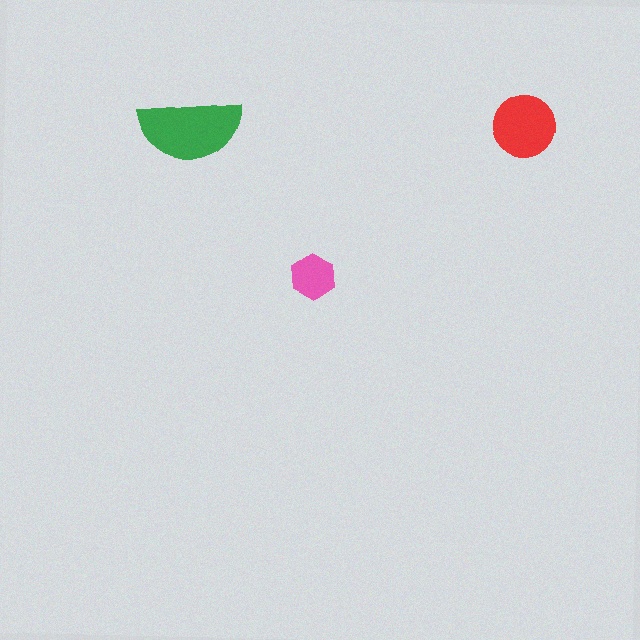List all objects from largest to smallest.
The green semicircle, the red circle, the pink hexagon.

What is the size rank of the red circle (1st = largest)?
2nd.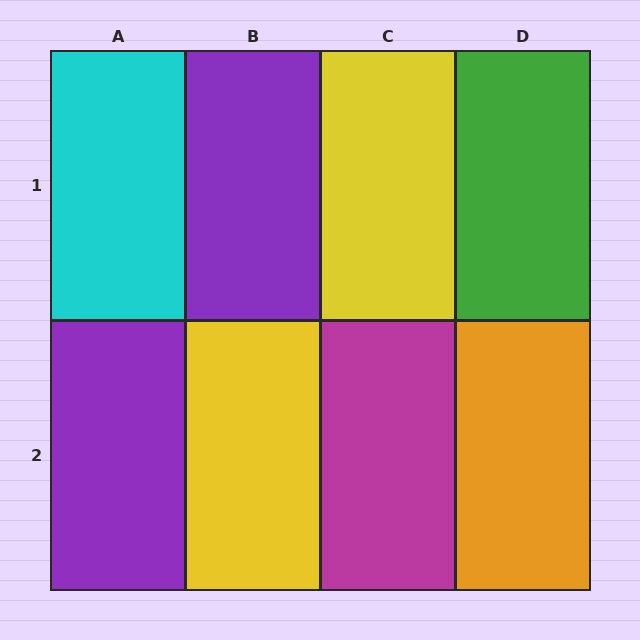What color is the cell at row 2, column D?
Orange.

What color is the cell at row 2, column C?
Magenta.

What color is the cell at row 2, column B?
Yellow.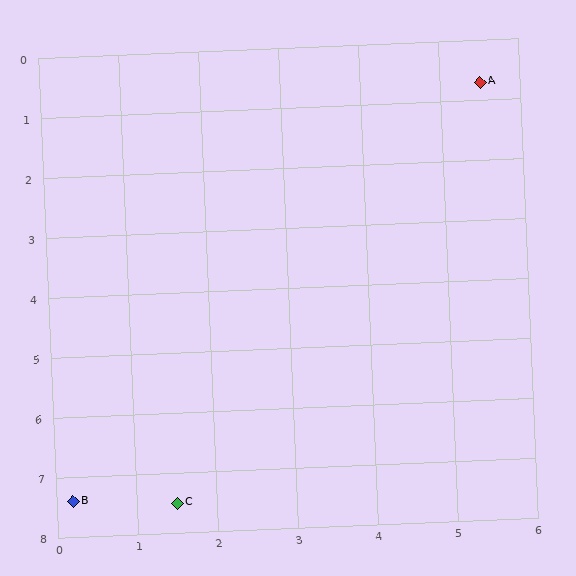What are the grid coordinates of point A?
Point A is at approximately (5.5, 0.7).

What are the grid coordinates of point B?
Point B is at approximately (0.2, 7.4).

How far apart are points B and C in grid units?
Points B and C are about 1.3 grid units apart.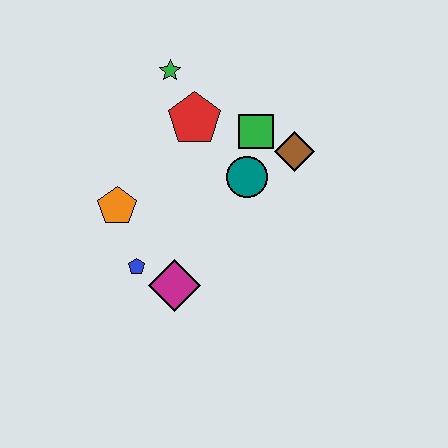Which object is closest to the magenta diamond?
The blue pentagon is closest to the magenta diamond.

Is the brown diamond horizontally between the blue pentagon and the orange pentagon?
No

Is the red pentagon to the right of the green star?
Yes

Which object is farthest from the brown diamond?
The blue pentagon is farthest from the brown diamond.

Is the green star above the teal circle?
Yes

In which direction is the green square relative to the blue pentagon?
The green square is above the blue pentagon.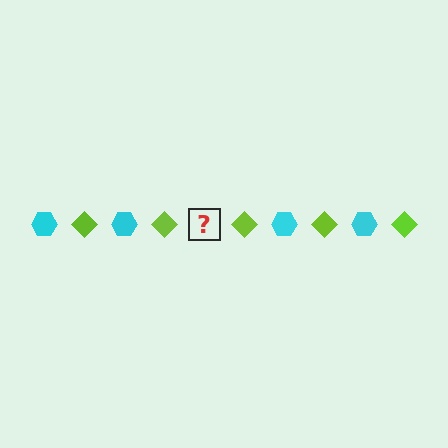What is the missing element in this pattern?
The missing element is a cyan hexagon.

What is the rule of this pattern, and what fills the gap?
The rule is that the pattern alternates between cyan hexagon and lime diamond. The gap should be filled with a cyan hexagon.